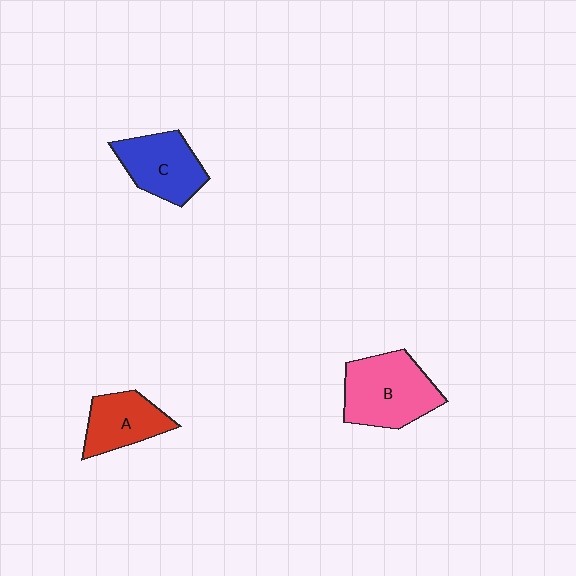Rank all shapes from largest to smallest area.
From largest to smallest: B (pink), C (blue), A (red).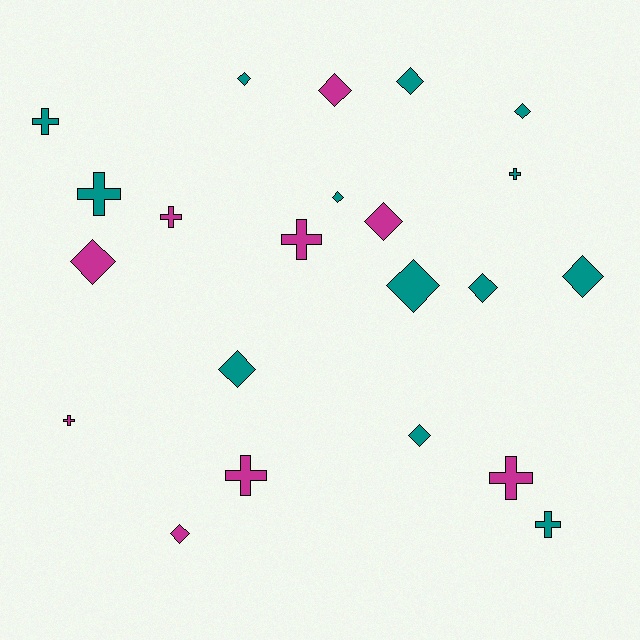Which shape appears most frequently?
Diamond, with 13 objects.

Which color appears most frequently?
Teal, with 13 objects.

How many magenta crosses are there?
There are 5 magenta crosses.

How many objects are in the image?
There are 22 objects.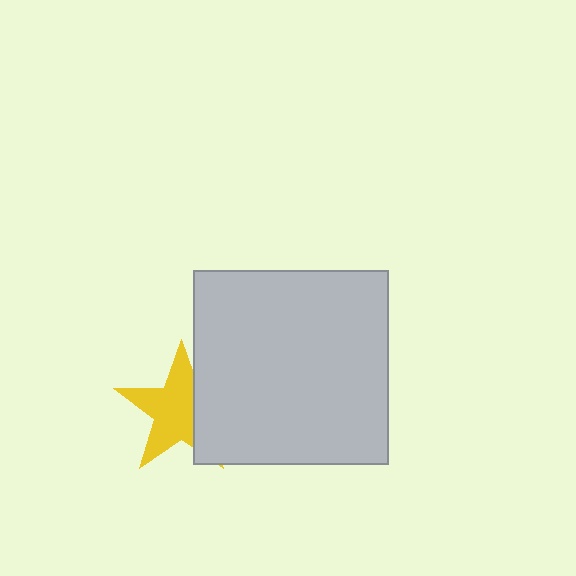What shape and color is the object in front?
The object in front is a light gray square.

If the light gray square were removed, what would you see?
You would see the complete yellow star.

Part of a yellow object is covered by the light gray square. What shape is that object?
It is a star.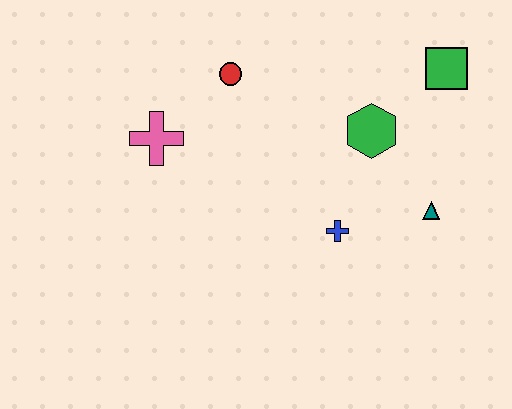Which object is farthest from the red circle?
The teal triangle is farthest from the red circle.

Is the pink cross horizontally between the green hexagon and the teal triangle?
No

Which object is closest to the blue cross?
The teal triangle is closest to the blue cross.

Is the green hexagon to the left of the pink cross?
No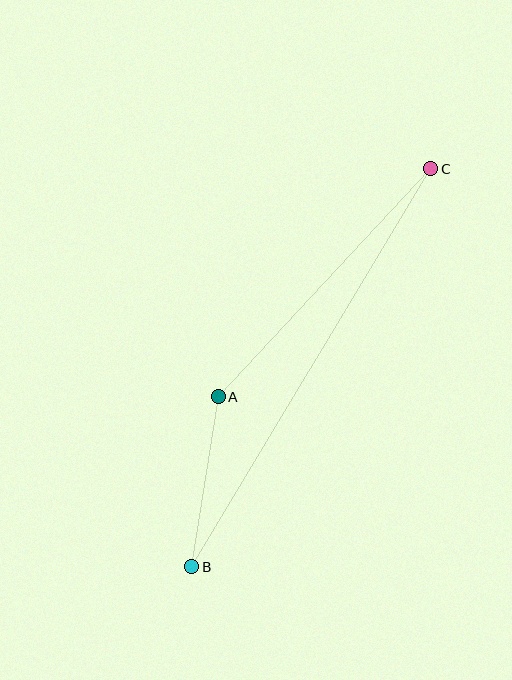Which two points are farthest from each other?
Points B and C are farthest from each other.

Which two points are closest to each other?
Points A and B are closest to each other.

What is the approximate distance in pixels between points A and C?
The distance between A and C is approximately 311 pixels.